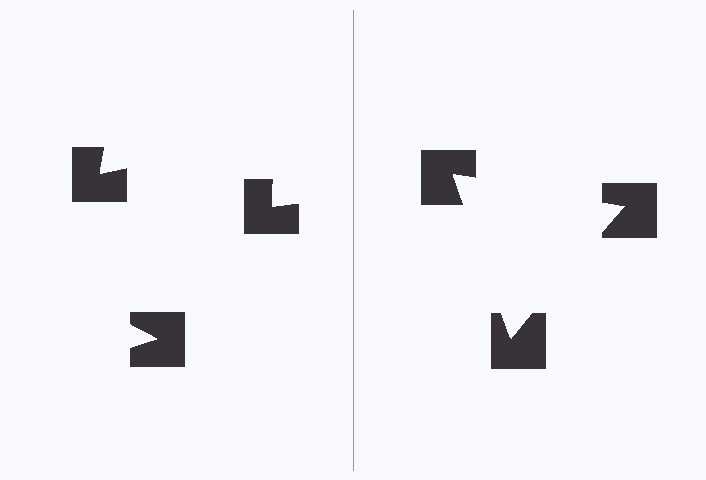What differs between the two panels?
The notched squares are positioned identically on both sides; only the wedge orientations differ. On the right they align to a triangle; on the left they are misaligned.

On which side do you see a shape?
An illusory triangle appears on the right side. On the left side the wedge cuts are rotated, so no coherent shape forms.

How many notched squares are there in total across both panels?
6 — 3 on each side.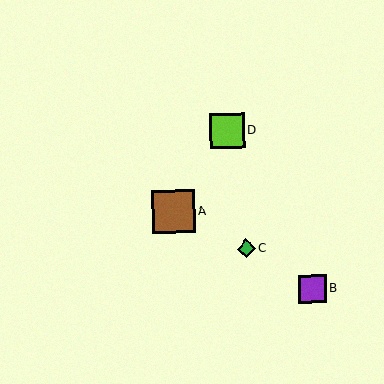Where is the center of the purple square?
The center of the purple square is at (313, 289).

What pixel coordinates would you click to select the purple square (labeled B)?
Click at (313, 289) to select the purple square B.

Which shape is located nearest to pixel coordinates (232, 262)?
The green diamond (labeled C) at (246, 248) is nearest to that location.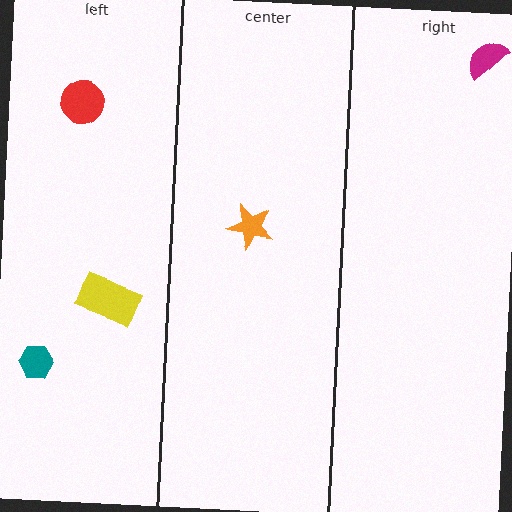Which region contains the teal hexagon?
The left region.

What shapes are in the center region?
The orange star.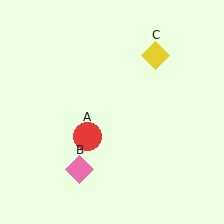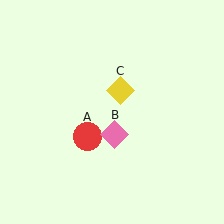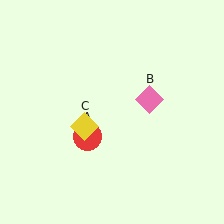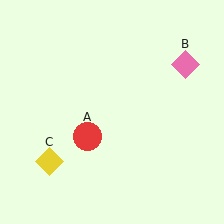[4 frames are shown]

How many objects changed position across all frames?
2 objects changed position: pink diamond (object B), yellow diamond (object C).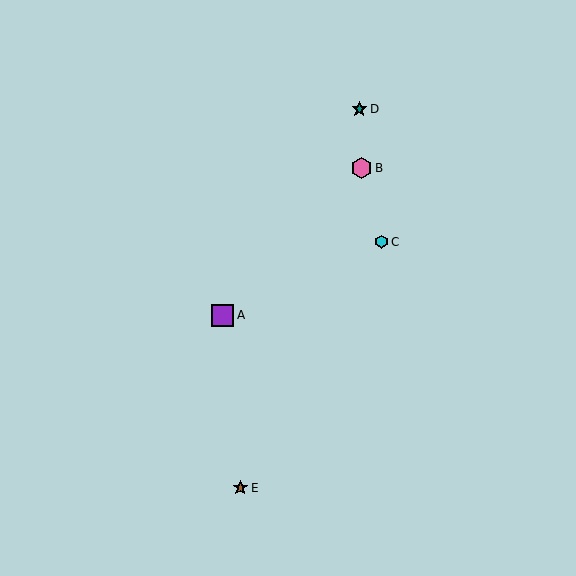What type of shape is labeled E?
Shape E is a brown star.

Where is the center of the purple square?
The center of the purple square is at (223, 315).